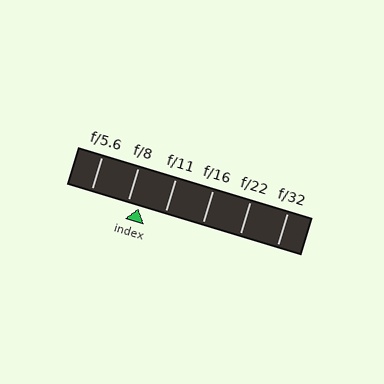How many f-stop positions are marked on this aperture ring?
There are 6 f-stop positions marked.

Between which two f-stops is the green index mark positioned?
The index mark is between f/8 and f/11.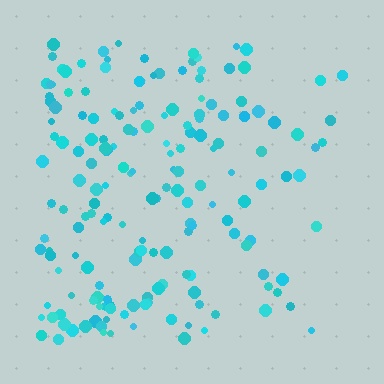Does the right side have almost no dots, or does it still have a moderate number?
Still a moderate number, just noticeably fewer than the left.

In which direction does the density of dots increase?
From right to left, with the left side densest.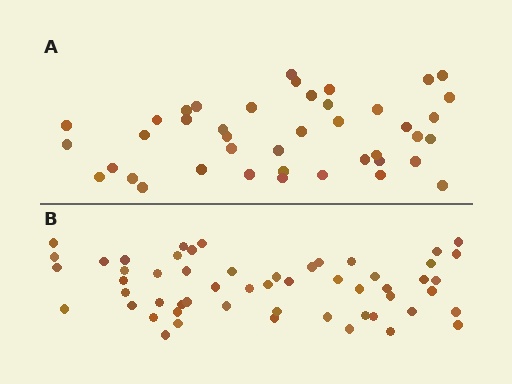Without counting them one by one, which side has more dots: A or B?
Region B (the bottom region) has more dots.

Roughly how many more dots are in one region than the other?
Region B has approximately 15 more dots than region A.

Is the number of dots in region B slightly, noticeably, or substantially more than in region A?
Region B has noticeably more, but not dramatically so. The ratio is roughly 1.3 to 1.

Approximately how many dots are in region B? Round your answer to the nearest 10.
About 60 dots. (The exact count is 55, which rounds to 60.)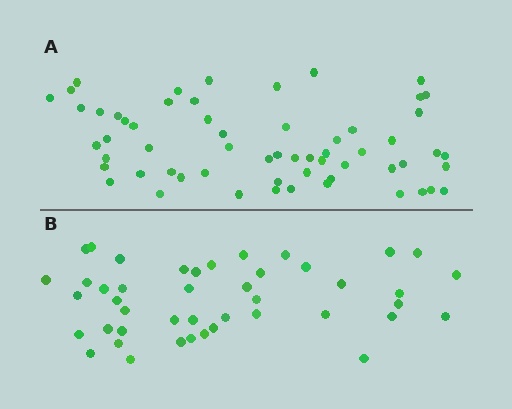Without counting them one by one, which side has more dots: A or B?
Region A (the top region) has more dots.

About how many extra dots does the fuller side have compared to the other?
Region A has approximately 15 more dots than region B.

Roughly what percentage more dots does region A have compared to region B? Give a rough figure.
About 35% more.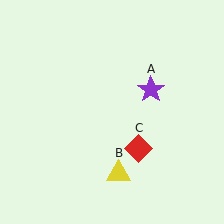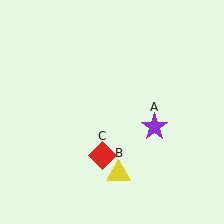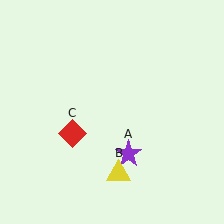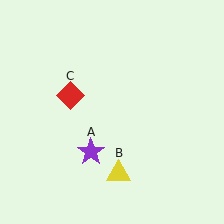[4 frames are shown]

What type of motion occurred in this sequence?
The purple star (object A), red diamond (object C) rotated clockwise around the center of the scene.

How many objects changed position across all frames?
2 objects changed position: purple star (object A), red diamond (object C).